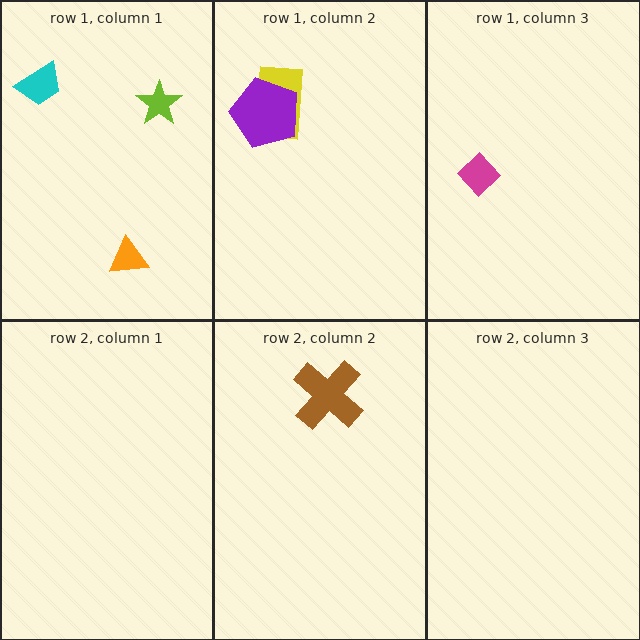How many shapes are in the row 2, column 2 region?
1.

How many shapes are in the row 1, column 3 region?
1.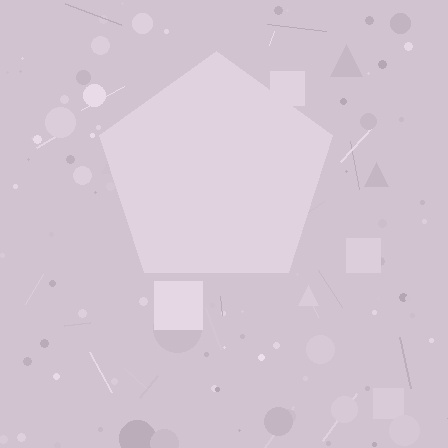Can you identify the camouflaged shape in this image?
The camouflaged shape is a pentagon.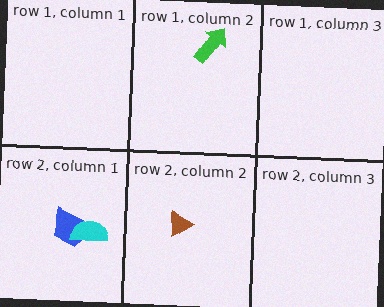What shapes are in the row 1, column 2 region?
The green arrow.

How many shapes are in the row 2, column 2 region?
1.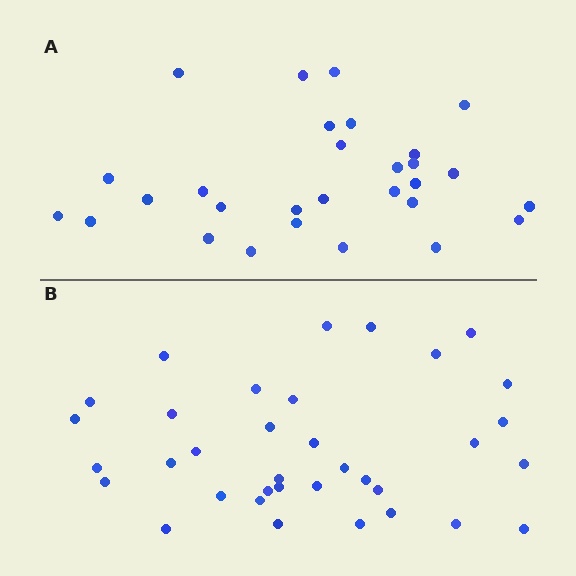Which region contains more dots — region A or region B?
Region B (the bottom region) has more dots.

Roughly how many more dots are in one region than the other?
Region B has about 6 more dots than region A.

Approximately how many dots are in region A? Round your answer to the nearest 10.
About 30 dots. (The exact count is 29, which rounds to 30.)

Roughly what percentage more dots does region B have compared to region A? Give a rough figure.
About 20% more.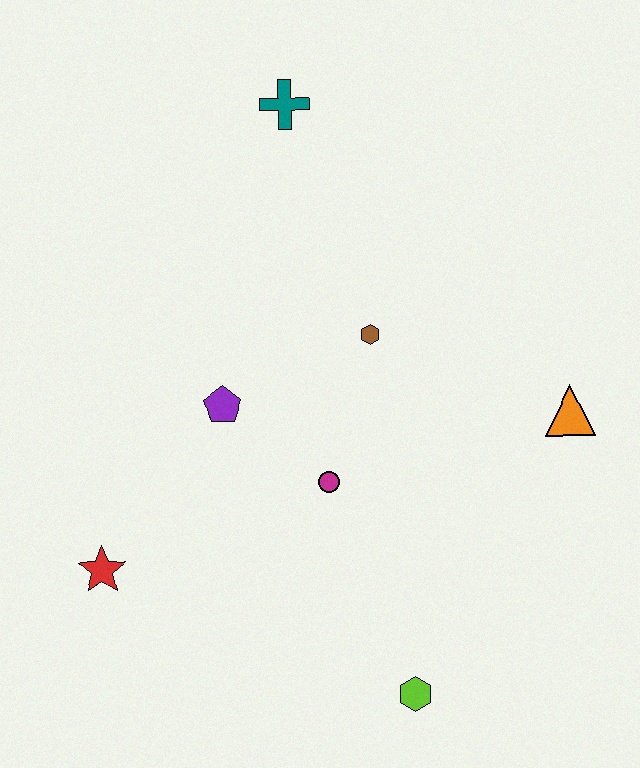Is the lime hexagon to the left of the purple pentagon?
No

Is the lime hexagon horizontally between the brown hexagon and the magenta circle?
No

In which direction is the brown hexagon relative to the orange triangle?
The brown hexagon is to the left of the orange triangle.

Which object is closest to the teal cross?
The brown hexagon is closest to the teal cross.